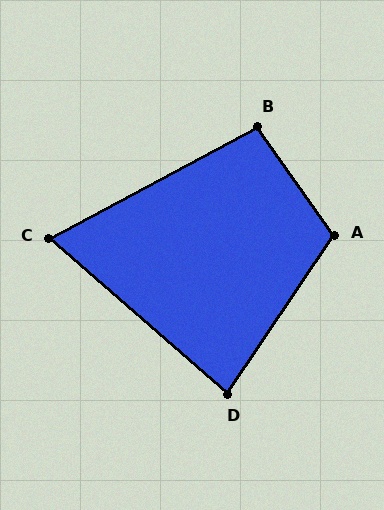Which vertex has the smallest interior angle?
C, at approximately 69 degrees.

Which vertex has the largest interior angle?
A, at approximately 111 degrees.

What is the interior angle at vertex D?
Approximately 83 degrees (acute).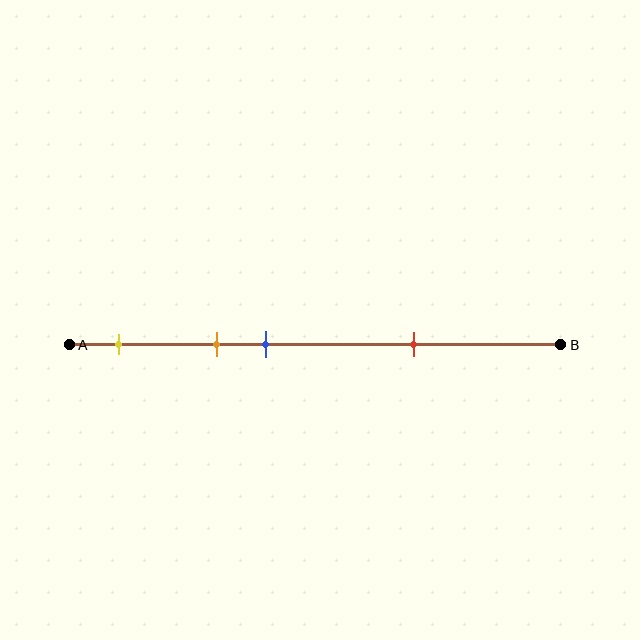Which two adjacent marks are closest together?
The orange and blue marks are the closest adjacent pair.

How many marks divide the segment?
There are 4 marks dividing the segment.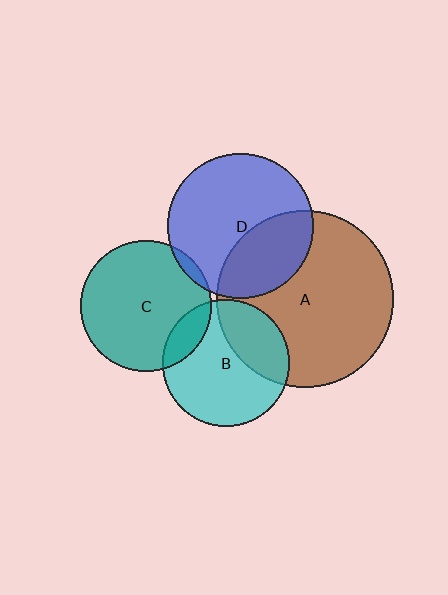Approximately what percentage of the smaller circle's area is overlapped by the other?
Approximately 5%.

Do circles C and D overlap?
Yes.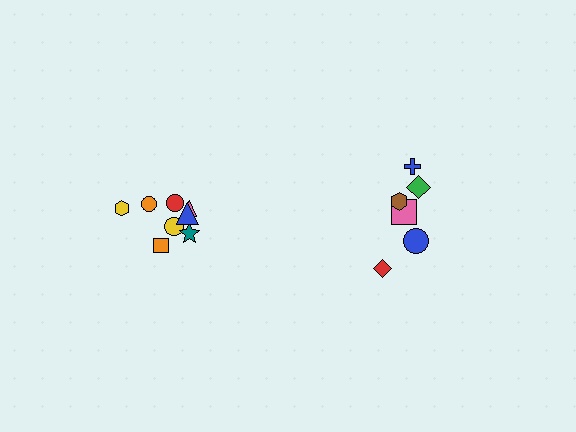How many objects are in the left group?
There are 8 objects.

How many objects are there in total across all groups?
There are 14 objects.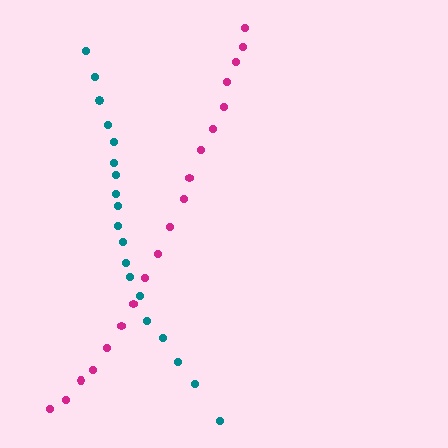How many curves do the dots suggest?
There are 2 distinct paths.